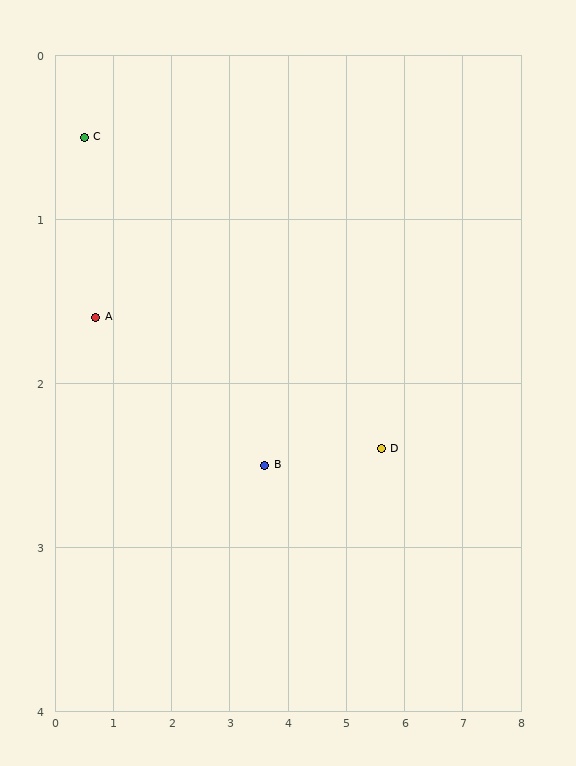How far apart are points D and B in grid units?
Points D and B are about 2.0 grid units apart.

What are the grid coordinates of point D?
Point D is at approximately (5.6, 2.4).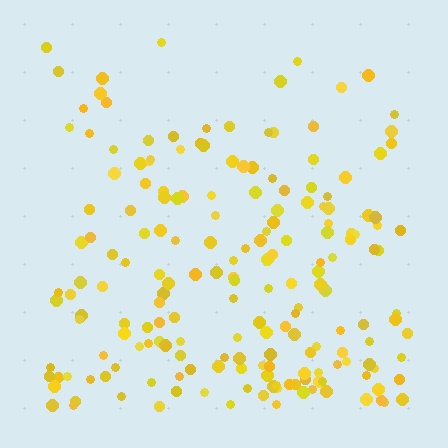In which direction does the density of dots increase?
From top to bottom, with the bottom side densest.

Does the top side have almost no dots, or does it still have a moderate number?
Still a moderate number, just noticeably fewer than the bottom.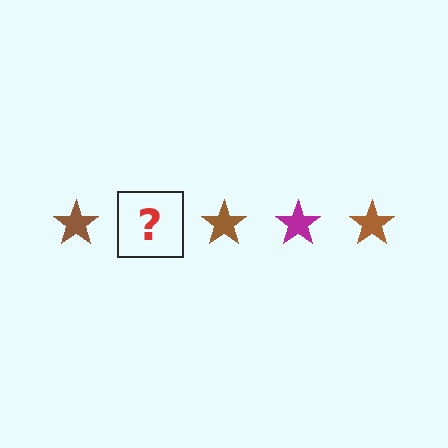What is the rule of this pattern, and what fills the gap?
The rule is that the pattern cycles through brown, magenta stars. The gap should be filled with a magenta star.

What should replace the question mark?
The question mark should be replaced with a magenta star.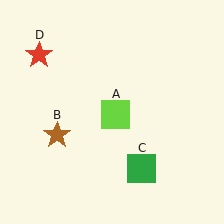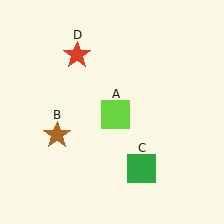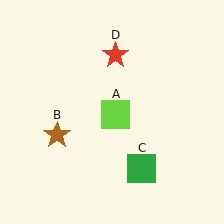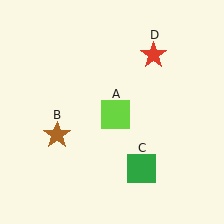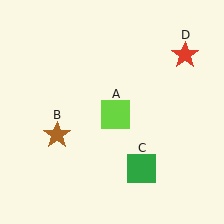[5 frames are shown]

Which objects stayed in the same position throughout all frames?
Lime square (object A) and brown star (object B) and green square (object C) remained stationary.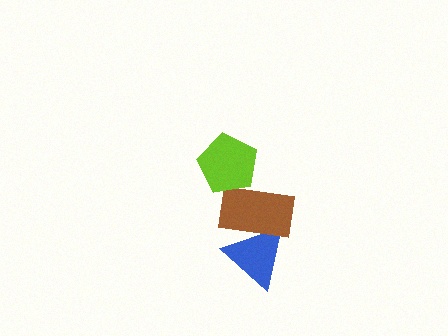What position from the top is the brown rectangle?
The brown rectangle is 2nd from the top.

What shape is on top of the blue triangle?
The brown rectangle is on top of the blue triangle.